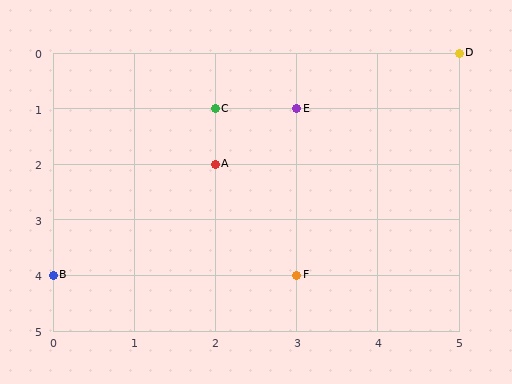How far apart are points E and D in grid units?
Points E and D are 2 columns and 1 row apart (about 2.2 grid units diagonally).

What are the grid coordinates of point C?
Point C is at grid coordinates (2, 1).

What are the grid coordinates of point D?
Point D is at grid coordinates (5, 0).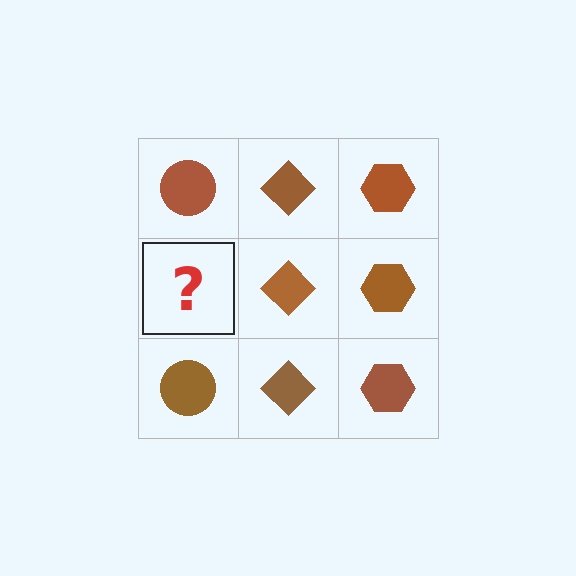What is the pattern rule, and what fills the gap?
The rule is that each column has a consistent shape. The gap should be filled with a brown circle.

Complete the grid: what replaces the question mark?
The question mark should be replaced with a brown circle.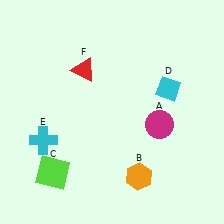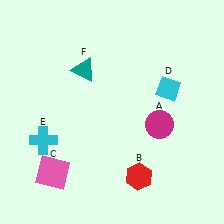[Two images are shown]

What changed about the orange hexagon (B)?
In Image 1, B is orange. In Image 2, it changed to red.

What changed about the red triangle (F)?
In Image 1, F is red. In Image 2, it changed to teal.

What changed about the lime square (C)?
In Image 1, C is lime. In Image 2, it changed to pink.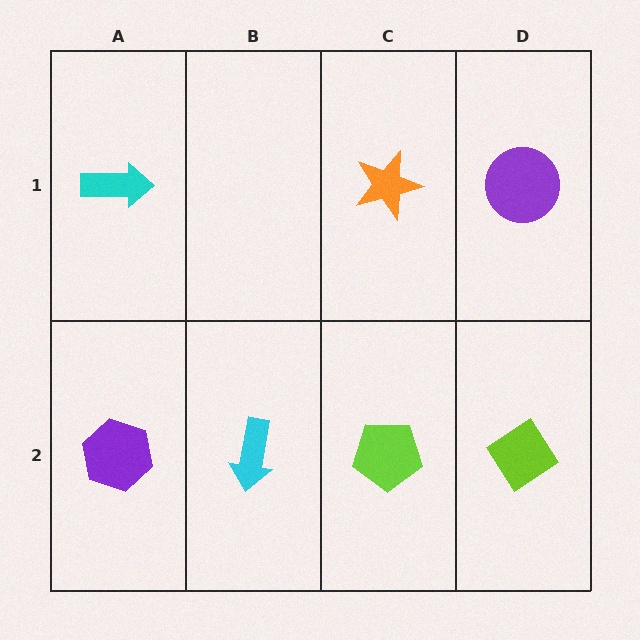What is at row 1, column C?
An orange star.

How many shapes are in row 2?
4 shapes.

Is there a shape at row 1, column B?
No, that cell is empty.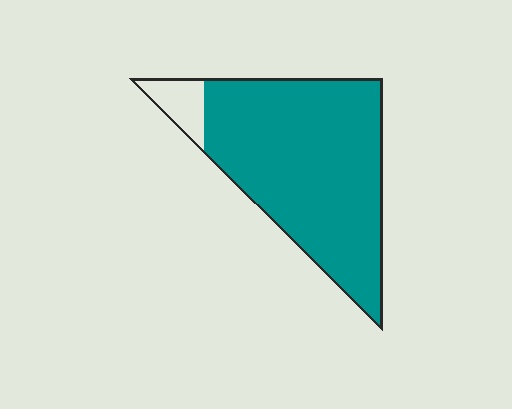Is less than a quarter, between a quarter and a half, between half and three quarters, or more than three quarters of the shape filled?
More than three quarters.